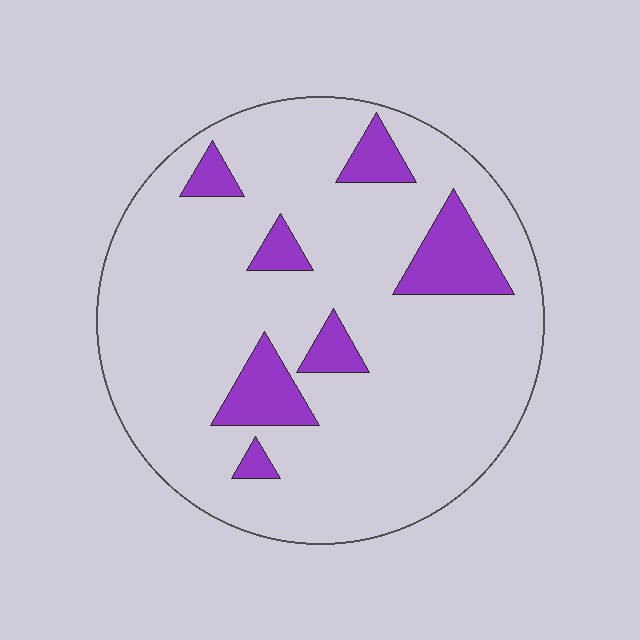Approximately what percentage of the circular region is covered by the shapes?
Approximately 15%.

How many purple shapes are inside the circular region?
7.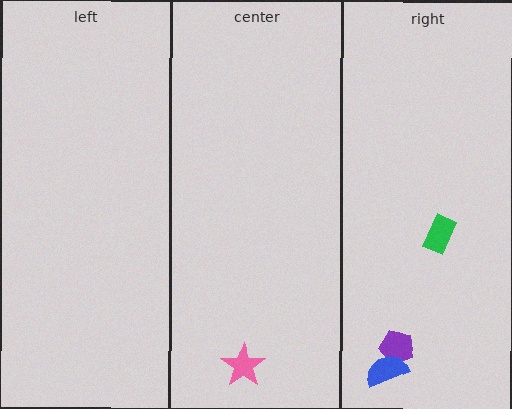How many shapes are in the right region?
3.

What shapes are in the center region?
The pink star.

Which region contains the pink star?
The center region.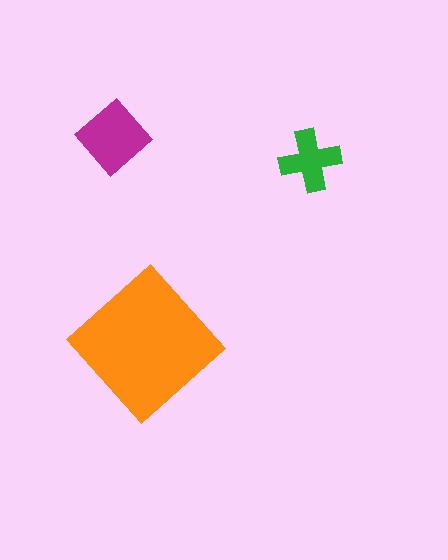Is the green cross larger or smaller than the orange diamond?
Smaller.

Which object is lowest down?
The orange diamond is bottommost.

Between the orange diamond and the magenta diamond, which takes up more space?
The orange diamond.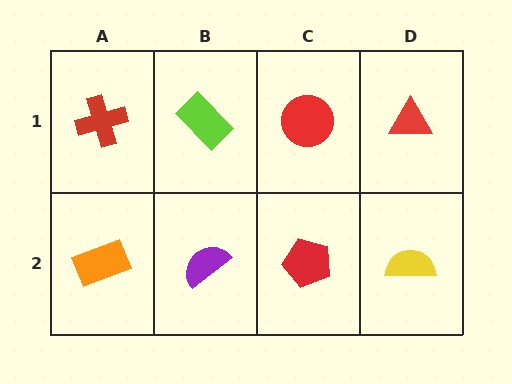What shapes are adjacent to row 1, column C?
A red pentagon (row 2, column C), a lime rectangle (row 1, column B), a red triangle (row 1, column D).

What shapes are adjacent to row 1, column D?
A yellow semicircle (row 2, column D), a red circle (row 1, column C).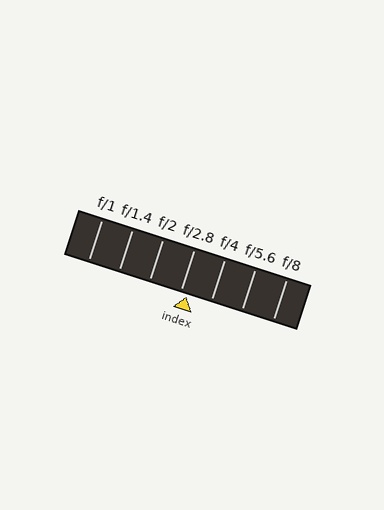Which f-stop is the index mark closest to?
The index mark is closest to f/2.8.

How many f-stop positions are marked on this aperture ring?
There are 7 f-stop positions marked.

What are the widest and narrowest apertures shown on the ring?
The widest aperture shown is f/1 and the narrowest is f/8.